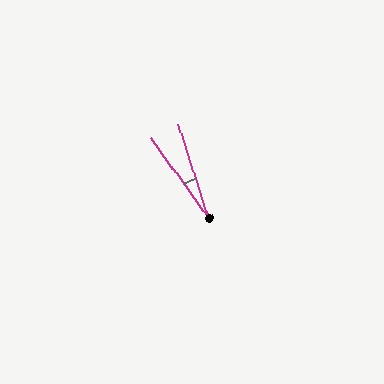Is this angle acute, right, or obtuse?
It is acute.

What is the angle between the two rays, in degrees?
Approximately 18 degrees.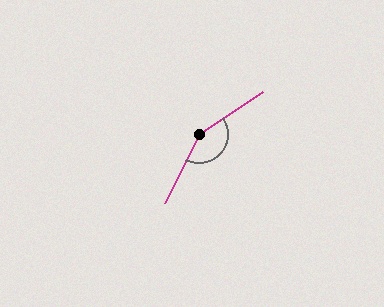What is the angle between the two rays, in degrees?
Approximately 151 degrees.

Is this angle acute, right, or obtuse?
It is obtuse.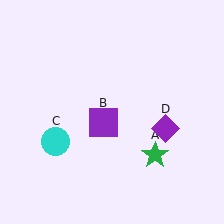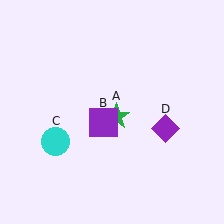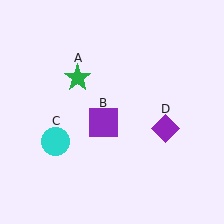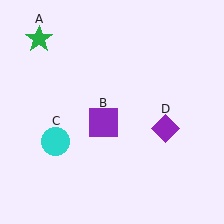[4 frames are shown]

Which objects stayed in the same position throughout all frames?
Purple square (object B) and cyan circle (object C) and purple diamond (object D) remained stationary.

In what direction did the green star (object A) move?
The green star (object A) moved up and to the left.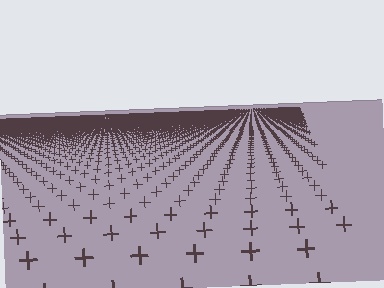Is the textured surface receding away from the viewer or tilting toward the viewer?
The surface is receding away from the viewer. Texture elements get smaller and denser toward the top.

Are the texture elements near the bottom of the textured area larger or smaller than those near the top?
Larger. Near the bottom, elements are closer to the viewer and appear at a bigger on-screen size.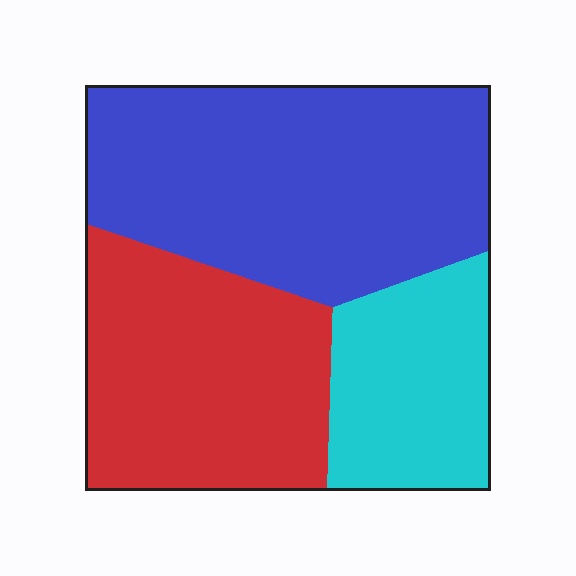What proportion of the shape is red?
Red covers about 35% of the shape.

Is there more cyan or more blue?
Blue.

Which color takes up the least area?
Cyan, at roughly 20%.